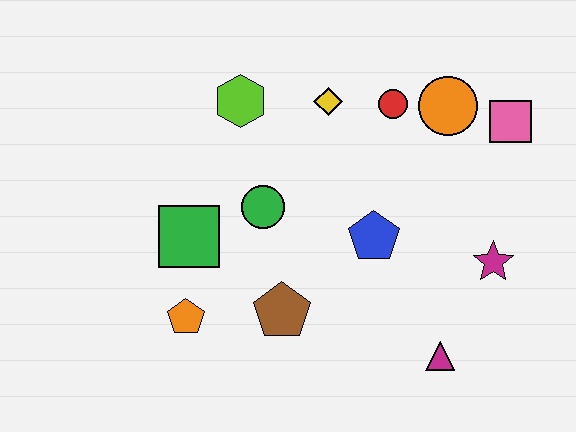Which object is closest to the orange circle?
The red circle is closest to the orange circle.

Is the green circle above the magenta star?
Yes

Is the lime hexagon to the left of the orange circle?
Yes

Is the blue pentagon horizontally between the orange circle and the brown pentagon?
Yes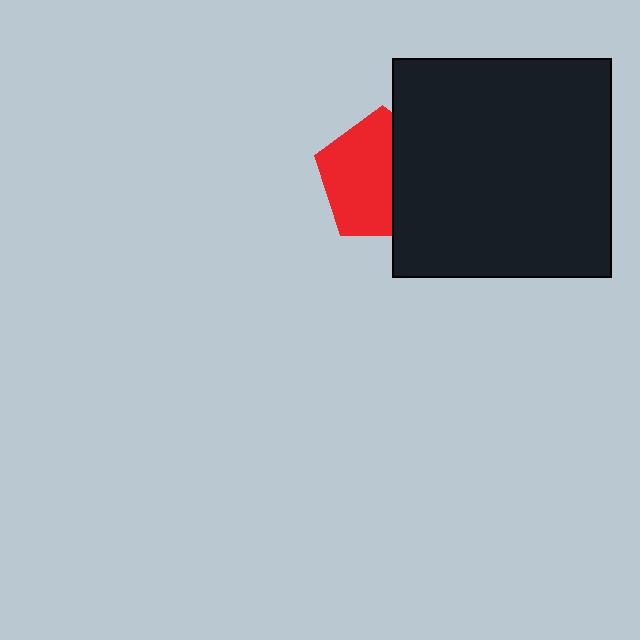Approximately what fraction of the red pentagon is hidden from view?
Roughly 41% of the red pentagon is hidden behind the black square.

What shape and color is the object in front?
The object in front is a black square.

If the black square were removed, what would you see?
You would see the complete red pentagon.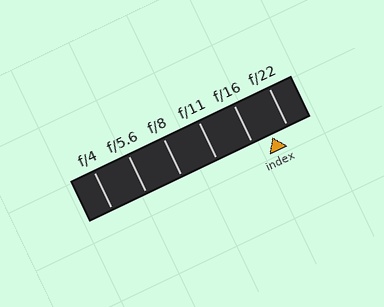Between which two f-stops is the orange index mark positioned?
The index mark is between f/16 and f/22.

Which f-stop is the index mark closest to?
The index mark is closest to f/22.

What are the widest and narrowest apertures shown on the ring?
The widest aperture shown is f/4 and the narrowest is f/22.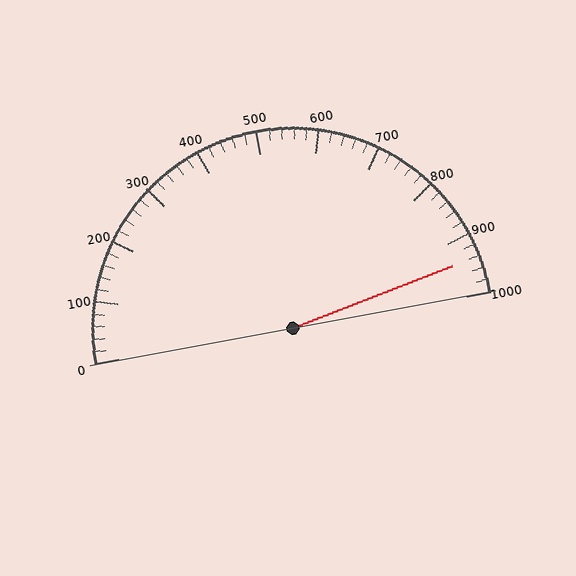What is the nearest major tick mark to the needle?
The nearest major tick mark is 900.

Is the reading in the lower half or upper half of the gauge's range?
The reading is in the upper half of the range (0 to 1000).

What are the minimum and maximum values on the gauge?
The gauge ranges from 0 to 1000.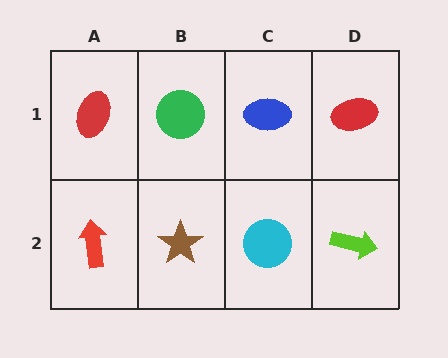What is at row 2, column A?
A red arrow.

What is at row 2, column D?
A lime arrow.